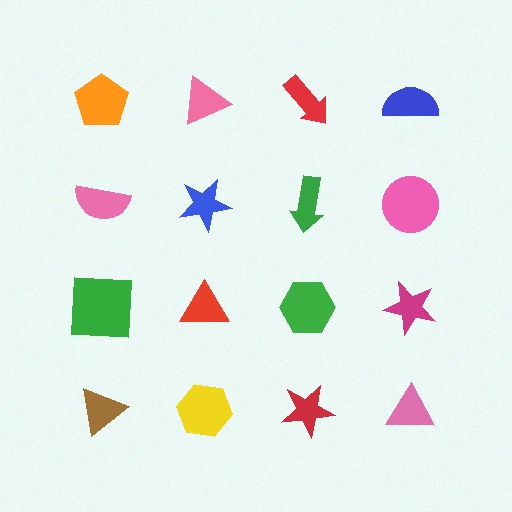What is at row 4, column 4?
A pink triangle.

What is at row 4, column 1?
A brown triangle.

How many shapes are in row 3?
4 shapes.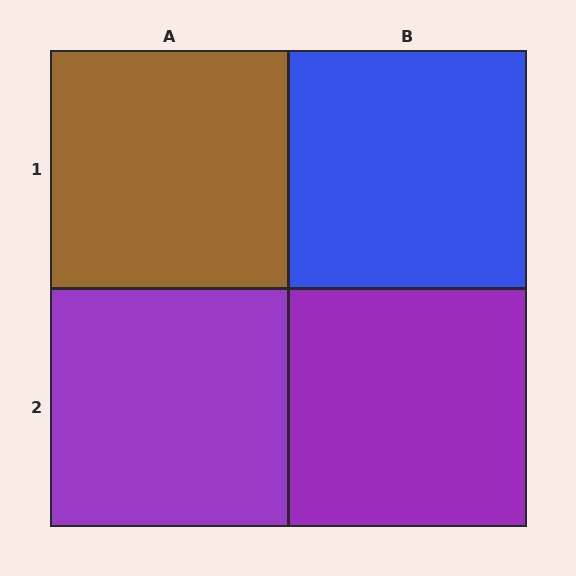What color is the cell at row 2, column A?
Purple.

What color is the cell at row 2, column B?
Purple.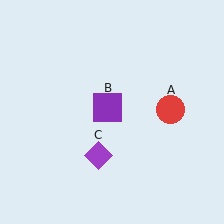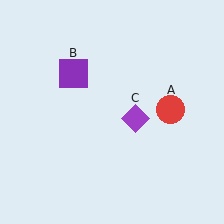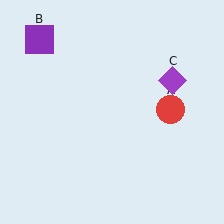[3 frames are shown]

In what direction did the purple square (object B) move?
The purple square (object B) moved up and to the left.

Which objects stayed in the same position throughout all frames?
Red circle (object A) remained stationary.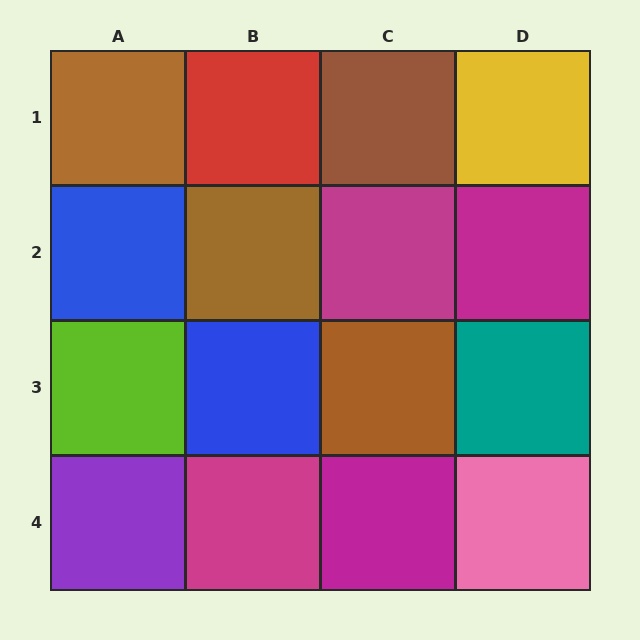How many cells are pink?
1 cell is pink.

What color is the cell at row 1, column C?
Brown.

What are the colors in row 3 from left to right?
Lime, blue, brown, teal.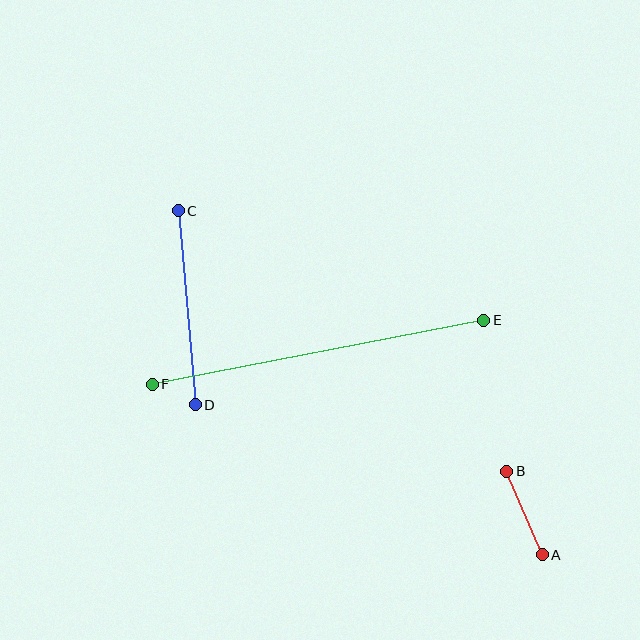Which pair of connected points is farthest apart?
Points E and F are farthest apart.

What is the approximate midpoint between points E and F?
The midpoint is at approximately (318, 352) pixels.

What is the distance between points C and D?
The distance is approximately 195 pixels.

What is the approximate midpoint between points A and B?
The midpoint is at approximately (525, 513) pixels.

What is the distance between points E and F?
The distance is approximately 338 pixels.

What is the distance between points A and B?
The distance is approximately 91 pixels.